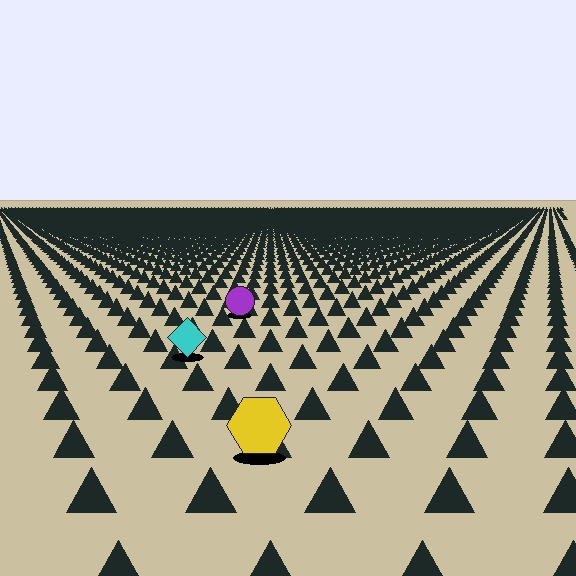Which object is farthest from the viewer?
The purple circle is farthest from the viewer. It appears smaller and the ground texture around it is denser.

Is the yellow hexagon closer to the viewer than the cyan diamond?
Yes. The yellow hexagon is closer — you can tell from the texture gradient: the ground texture is coarser near it.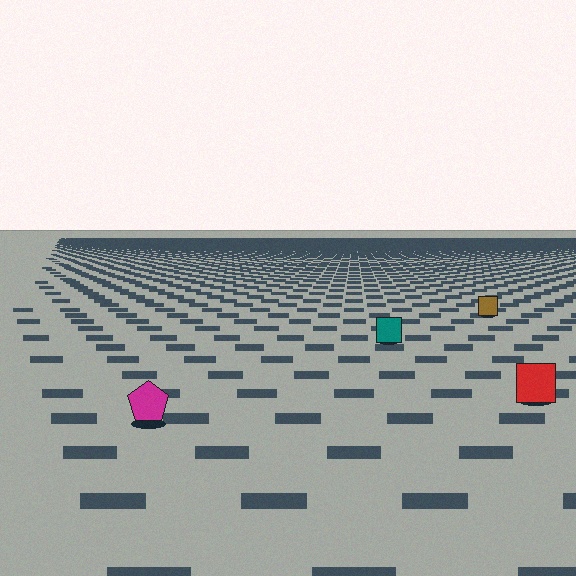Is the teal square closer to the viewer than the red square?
No. The red square is closer — you can tell from the texture gradient: the ground texture is coarser near it.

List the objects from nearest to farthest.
From nearest to farthest: the magenta pentagon, the red square, the teal square, the brown square.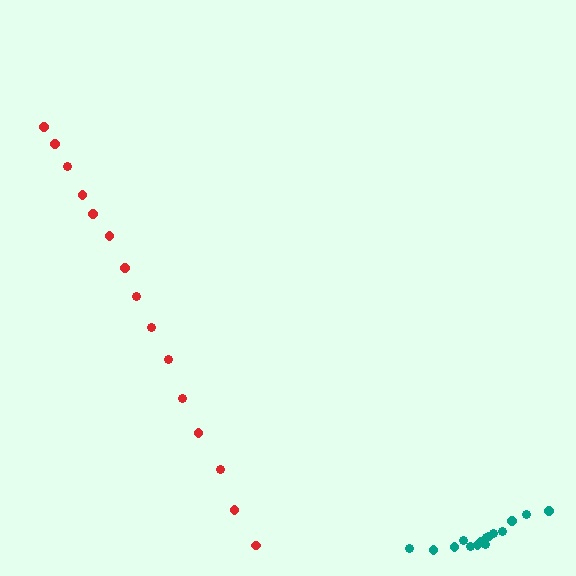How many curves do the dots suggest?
There are 2 distinct paths.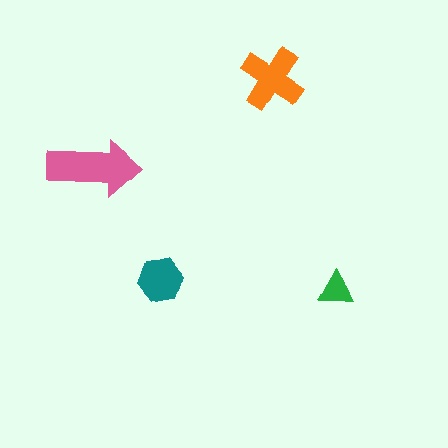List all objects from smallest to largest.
The green triangle, the teal hexagon, the orange cross, the pink arrow.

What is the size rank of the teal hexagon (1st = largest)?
3rd.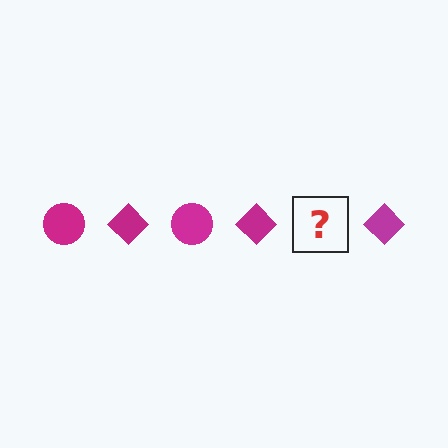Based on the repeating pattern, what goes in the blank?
The blank should be a magenta circle.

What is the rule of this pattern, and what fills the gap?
The rule is that the pattern cycles through circle, diamond shapes in magenta. The gap should be filled with a magenta circle.